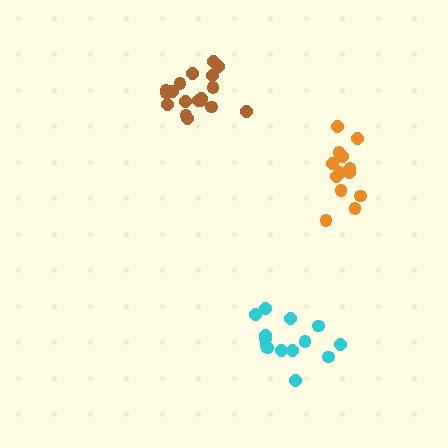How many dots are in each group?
Group 1: 18 dots, Group 2: 13 dots, Group 3: 14 dots (45 total).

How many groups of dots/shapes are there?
There are 3 groups.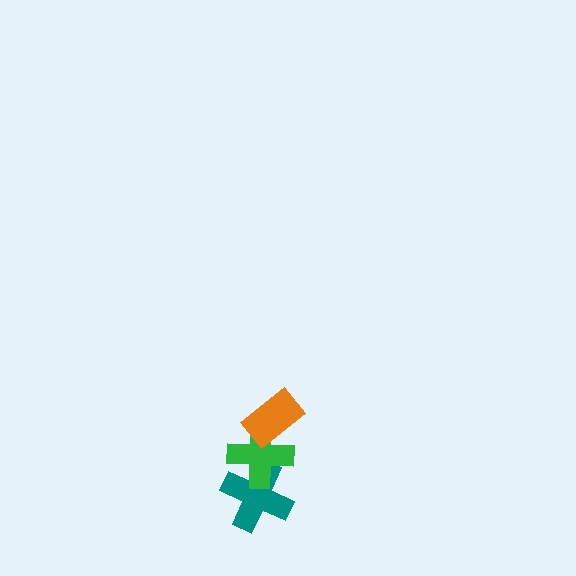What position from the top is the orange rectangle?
The orange rectangle is 1st from the top.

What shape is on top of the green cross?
The orange rectangle is on top of the green cross.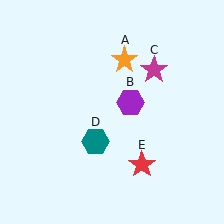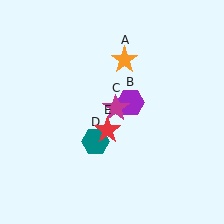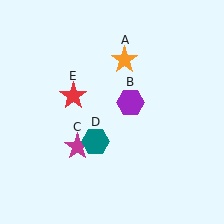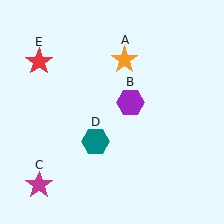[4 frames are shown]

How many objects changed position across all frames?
2 objects changed position: magenta star (object C), red star (object E).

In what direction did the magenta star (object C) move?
The magenta star (object C) moved down and to the left.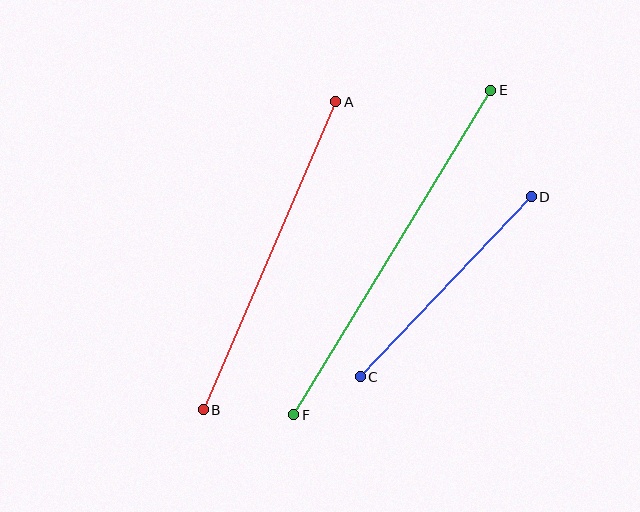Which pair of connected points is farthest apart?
Points E and F are farthest apart.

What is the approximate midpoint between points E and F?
The midpoint is at approximately (392, 253) pixels.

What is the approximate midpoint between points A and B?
The midpoint is at approximately (270, 256) pixels.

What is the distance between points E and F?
The distance is approximately 380 pixels.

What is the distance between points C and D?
The distance is approximately 248 pixels.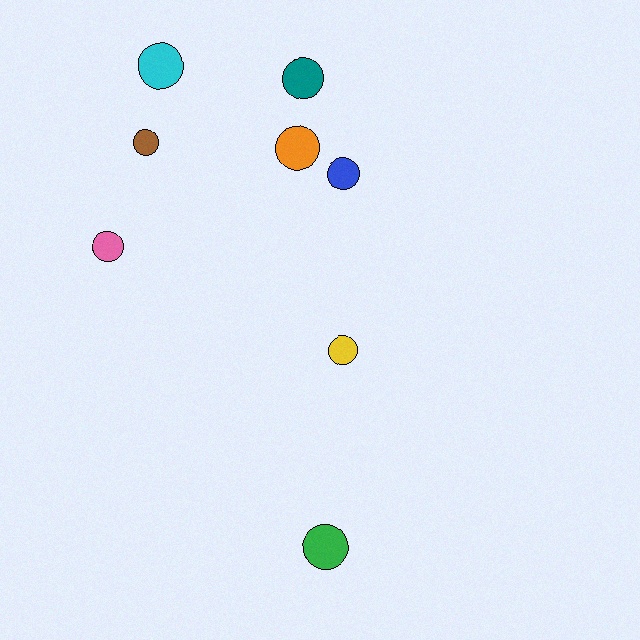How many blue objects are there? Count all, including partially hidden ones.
There is 1 blue object.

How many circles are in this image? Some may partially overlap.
There are 8 circles.